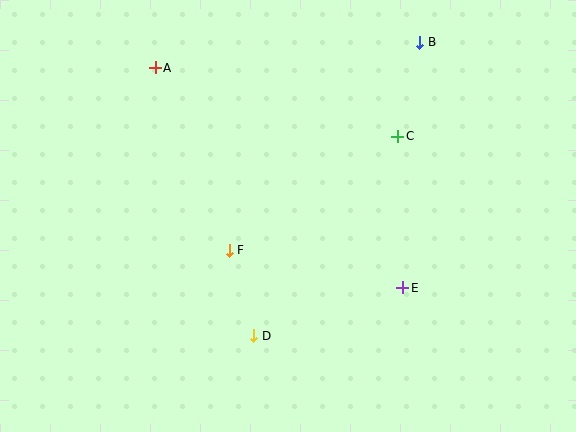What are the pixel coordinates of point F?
Point F is at (229, 250).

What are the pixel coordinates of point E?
Point E is at (403, 288).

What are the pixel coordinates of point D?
Point D is at (254, 336).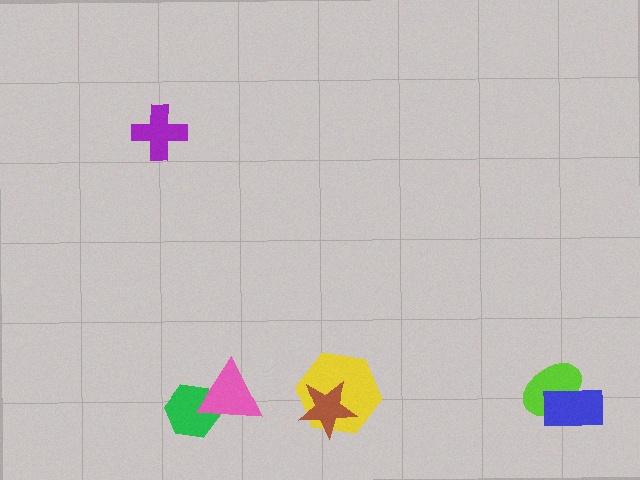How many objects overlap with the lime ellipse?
1 object overlaps with the lime ellipse.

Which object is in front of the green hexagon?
The pink triangle is in front of the green hexagon.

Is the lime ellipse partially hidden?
Yes, it is partially covered by another shape.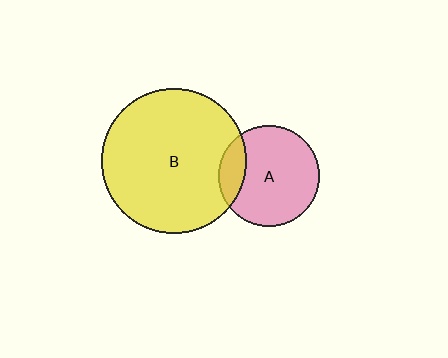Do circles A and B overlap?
Yes.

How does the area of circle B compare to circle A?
Approximately 2.1 times.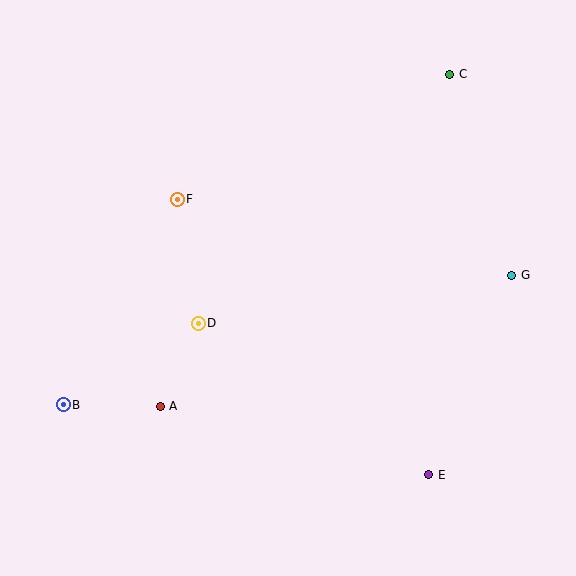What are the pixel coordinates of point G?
Point G is at (512, 275).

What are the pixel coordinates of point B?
Point B is at (63, 405).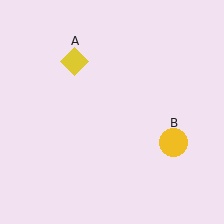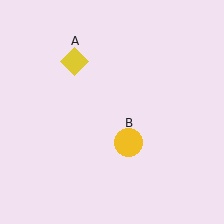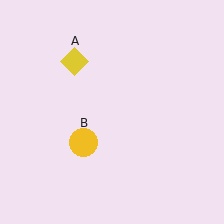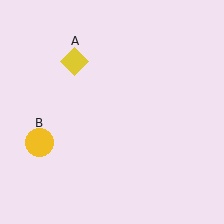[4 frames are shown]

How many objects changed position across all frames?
1 object changed position: yellow circle (object B).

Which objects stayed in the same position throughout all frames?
Yellow diamond (object A) remained stationary.